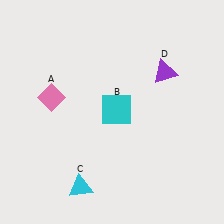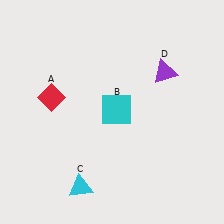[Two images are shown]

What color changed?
The diamond (A) changed from pink in Image 1 to red in Image 2.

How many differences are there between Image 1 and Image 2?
There is 1 difference between the two images.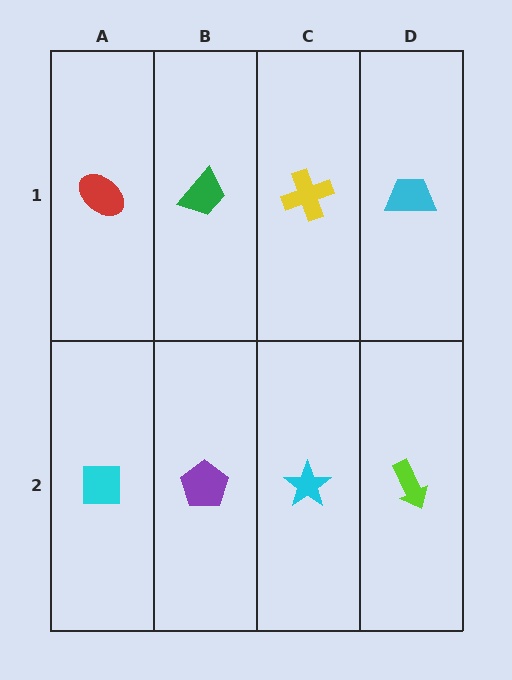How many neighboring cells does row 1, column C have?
3.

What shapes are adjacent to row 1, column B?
A purple pentagon (row 2, column B), a red ellipse (row 1, column A), a yellow cross (row 1, column C).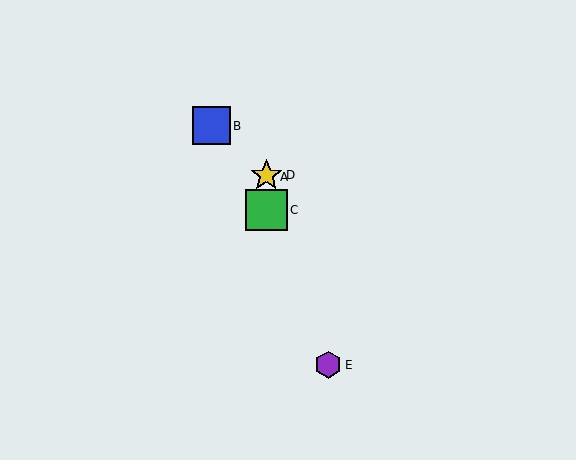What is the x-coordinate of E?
Object E is at x≈328.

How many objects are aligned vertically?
3 objects (A, C, D) are aligned vertically.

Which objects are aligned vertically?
Objects A, C, D are aligned vertically.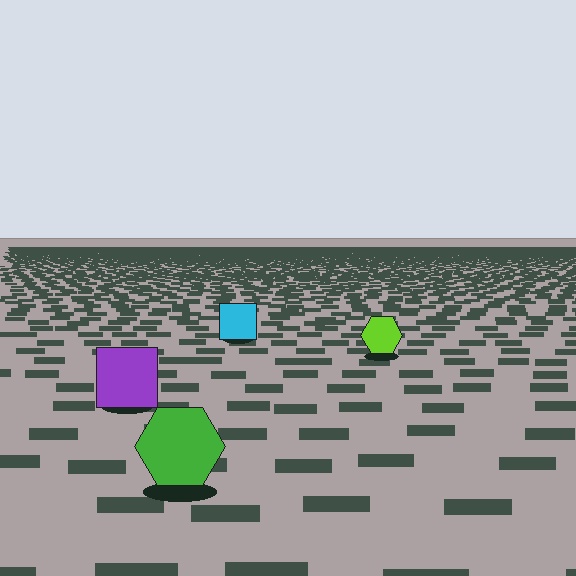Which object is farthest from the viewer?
The cyan square is farthest from the viewer. It appears smaller and the ground texture around it is denser.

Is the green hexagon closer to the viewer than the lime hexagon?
Yes. The green hexagon is closer — you can tell from the texture gradient: the ground texture is coarser near it.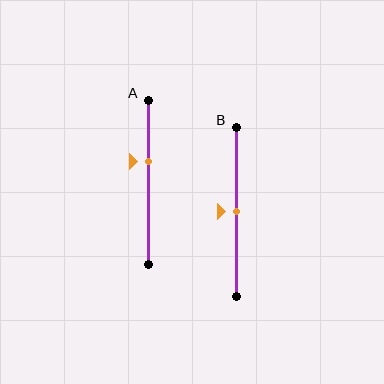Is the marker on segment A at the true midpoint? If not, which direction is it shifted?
No, the marker on segment A is shifted upward by about 13% of the segment length.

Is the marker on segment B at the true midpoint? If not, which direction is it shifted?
Yes, the marker on segment B is at the true midpoint.